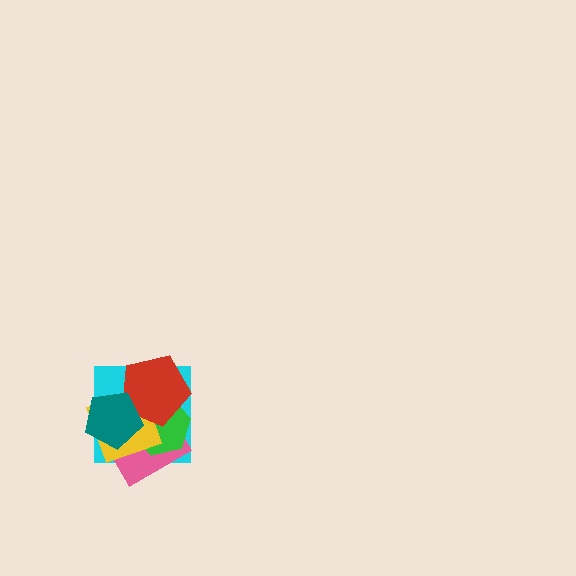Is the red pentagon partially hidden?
Yes, it is partially covered by another shape.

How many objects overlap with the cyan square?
5 objects overlap with the cyan square.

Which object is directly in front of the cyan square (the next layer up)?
The pink diamond is directly in front of the cyan square.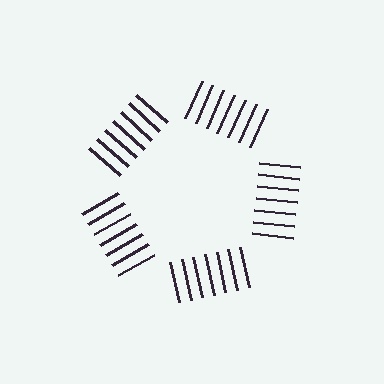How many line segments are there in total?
35 — 7 along each of the 5 edges.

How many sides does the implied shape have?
5 sides — the line-ends trace a pentagon.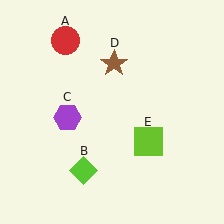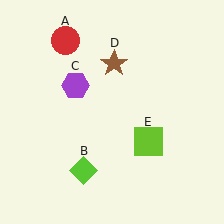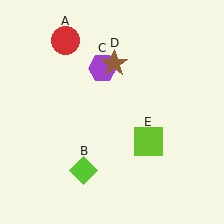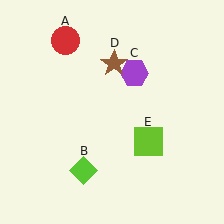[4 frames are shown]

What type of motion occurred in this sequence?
The purple hexagon (object C) rotated clockwise around the center of the scene.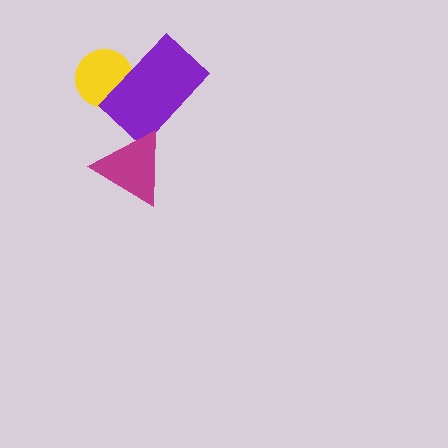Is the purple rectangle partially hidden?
Yes, it is partially covered by another shape.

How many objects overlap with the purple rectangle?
2 objects overlap with the purple rectangle.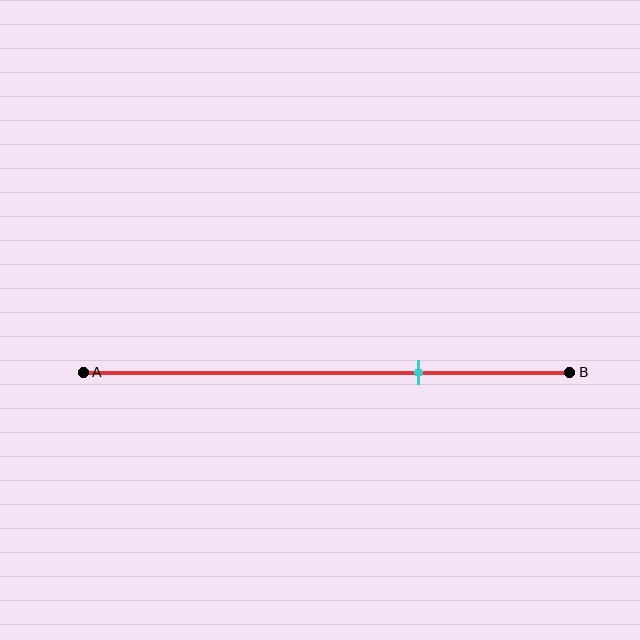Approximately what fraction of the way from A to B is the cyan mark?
The cyan mark is approximately 70% of the way from A to B.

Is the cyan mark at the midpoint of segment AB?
No, the mark is at about 70% from A, not at the 50% midpoint.